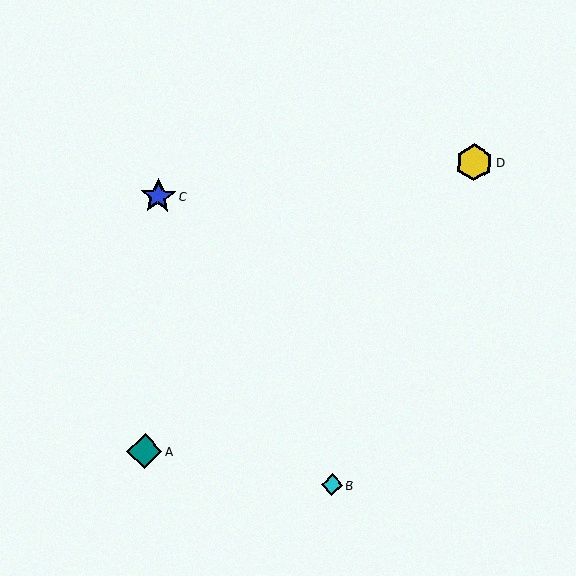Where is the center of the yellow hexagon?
The center of the yellow hexagon is at (474, 163).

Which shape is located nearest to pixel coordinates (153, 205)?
The blue star (labeled C) at (158, 196) is nearest to that location.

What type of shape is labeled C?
Shape C is a blue star.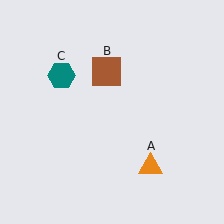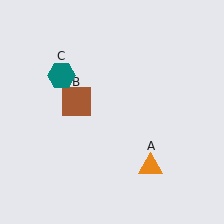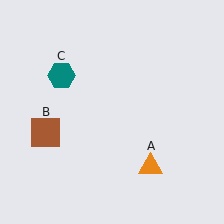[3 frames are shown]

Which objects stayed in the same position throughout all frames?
Orange triangle (object A) and teal hexagon (object C) remained stationary.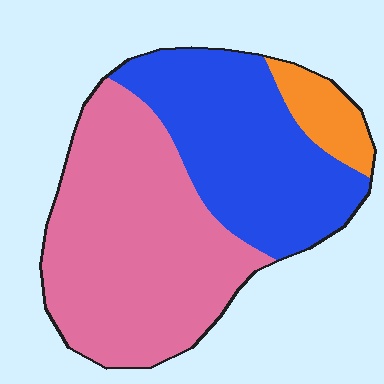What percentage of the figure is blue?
Blue takes up about three eighths (3/8) of the figure.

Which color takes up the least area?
Orange, at roughly 10%.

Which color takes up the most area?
Pink, at roughly 55%.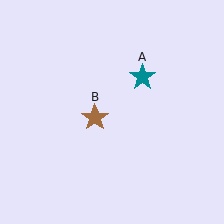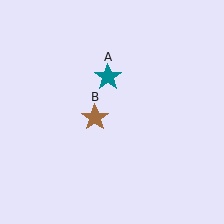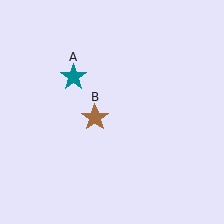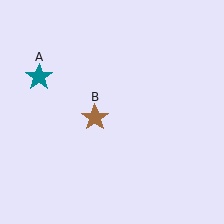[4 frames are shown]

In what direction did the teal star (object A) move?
The teal star (object A) moved left.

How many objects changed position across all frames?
1 object changed position: teal star (object A).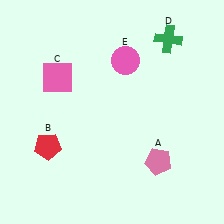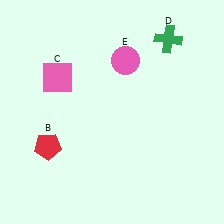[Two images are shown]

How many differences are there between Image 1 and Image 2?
There is 1 difference between the two images.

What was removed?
The pink pentagon (A) was removed in Image 2.